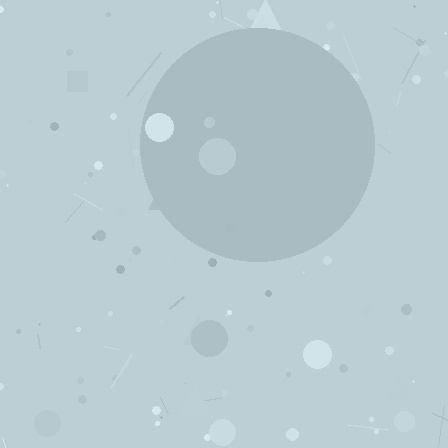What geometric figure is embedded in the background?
A circle is embedded in the background.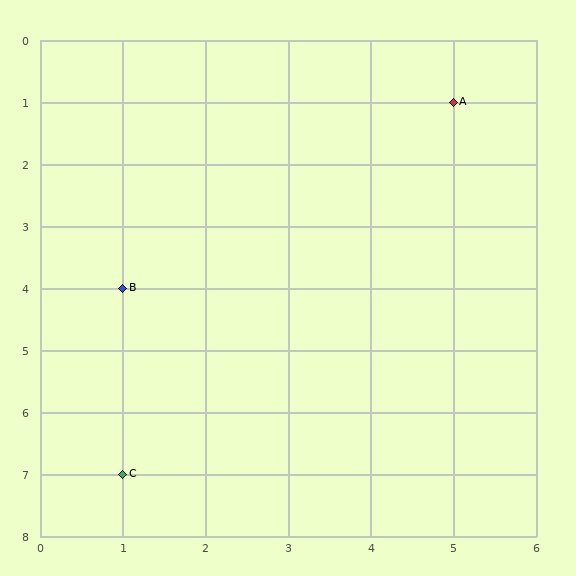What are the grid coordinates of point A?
Point A is at grid coordinates (5, 1).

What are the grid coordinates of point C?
Point C is at grid coordinates (1, 7).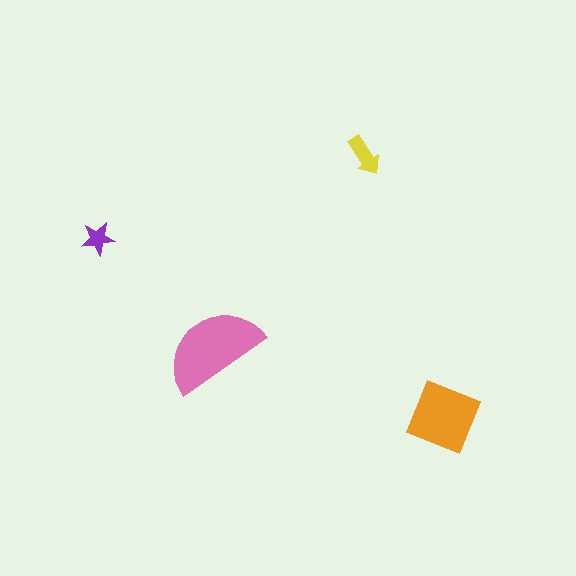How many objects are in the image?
There are 4 objects in the image.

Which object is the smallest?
The purple star.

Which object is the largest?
The pink semicircle.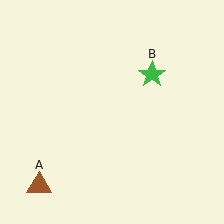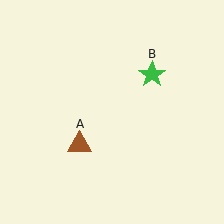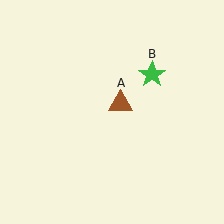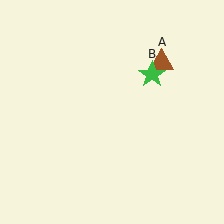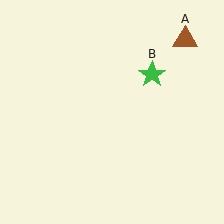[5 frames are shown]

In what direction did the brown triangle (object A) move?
The brown triangle (object A) moved up and to the right.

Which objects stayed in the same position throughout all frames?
Green star (object B) remained stationary.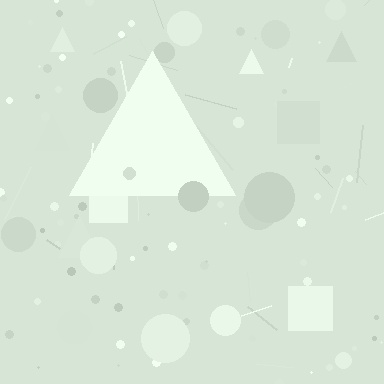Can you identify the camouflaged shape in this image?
The camouflaged shape is a triangle.